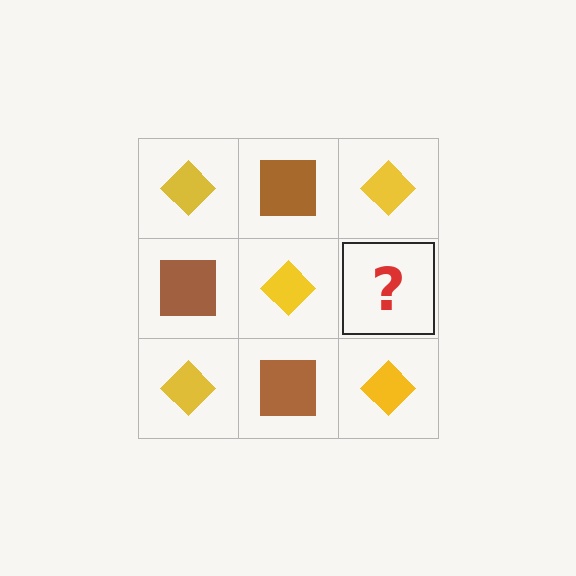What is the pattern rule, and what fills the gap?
The rule is that it alternates yellow diamond and brown square in a checkerboard pattern. The gap should be filled with a brown square.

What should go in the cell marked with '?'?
The missing cell should contain a brown square.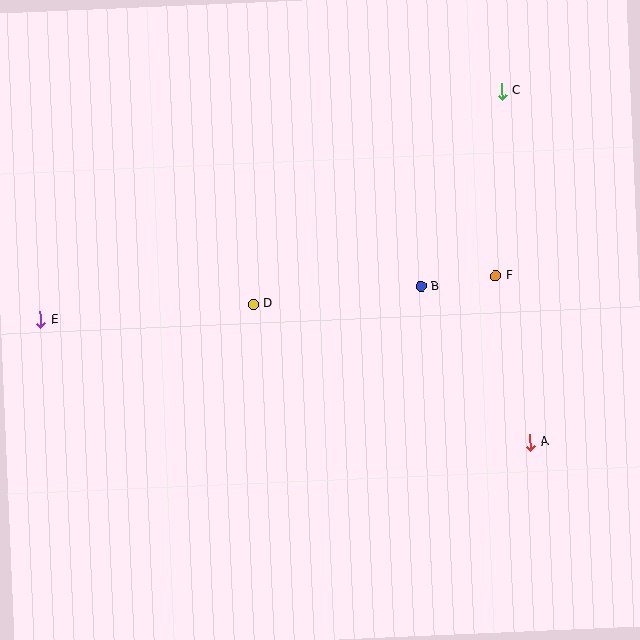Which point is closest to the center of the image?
Point D at (253, 304) is closest to the center.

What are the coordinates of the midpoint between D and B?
The midpoint between D and B is at (337, 295).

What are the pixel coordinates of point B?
Point B is at (421, 286).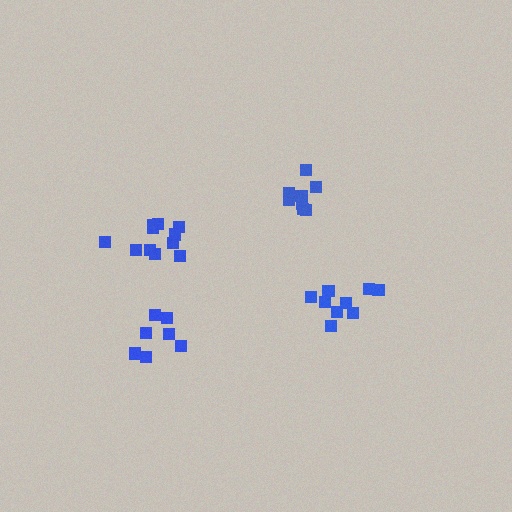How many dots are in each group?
Group 1: 7 dots, Group 2: 8 dots, Group 3: 11 dots, Group 4: 9 dots (35 total).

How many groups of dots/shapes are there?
There are 4 groups.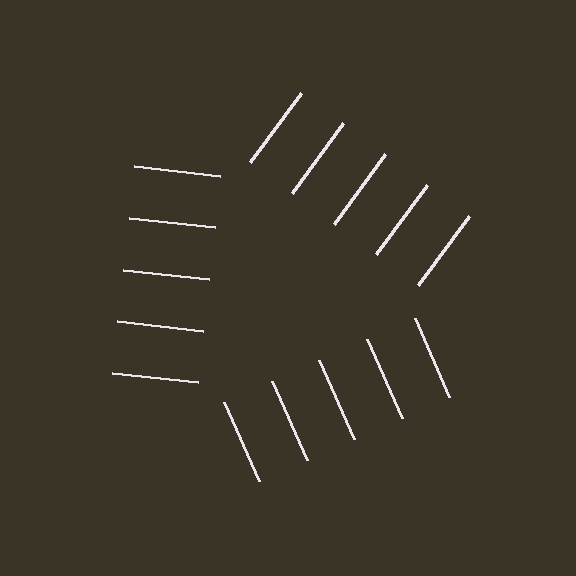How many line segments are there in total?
15 — 5 along each of the 3 edges.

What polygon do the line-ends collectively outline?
An illusory triangle — the line segments terminate on its edges but no continuous stroke is drawn.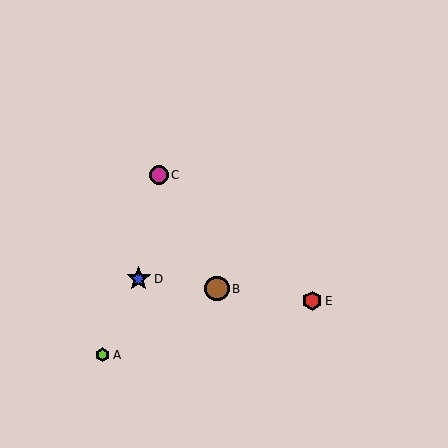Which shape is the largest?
The brown circle (labeled B) is the largest.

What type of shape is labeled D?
Shape D is a blue star.